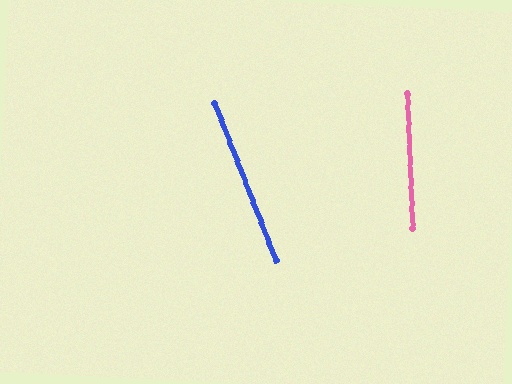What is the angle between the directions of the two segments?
Approximately 19 degrees.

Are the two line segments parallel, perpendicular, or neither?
Neither parallel nor perpendicular — they differ by about 19°.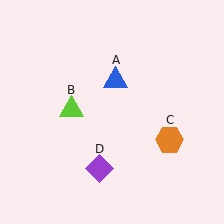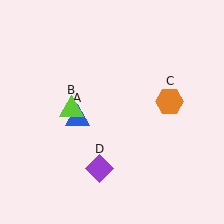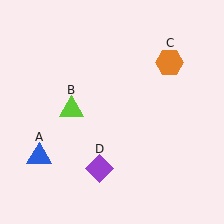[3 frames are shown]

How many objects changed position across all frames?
2 objects changed position: blue triangle (object A), orange hexagon (object C).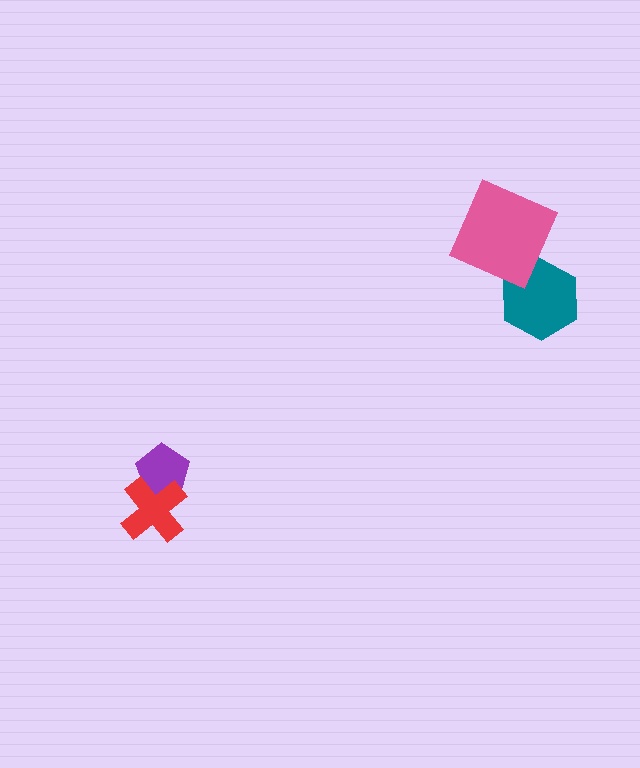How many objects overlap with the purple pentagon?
1 object overlaps with the purple pentagon.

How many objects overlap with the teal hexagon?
0 objects overlap with the teal hexagon.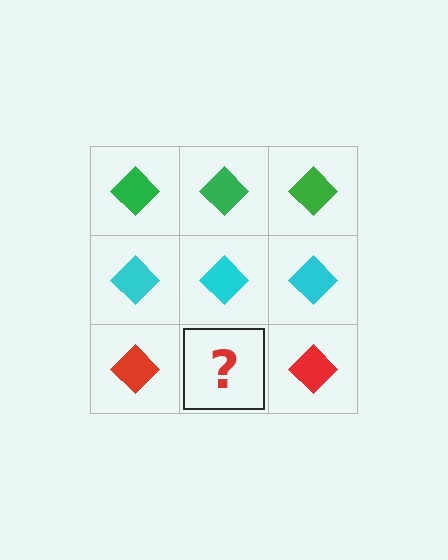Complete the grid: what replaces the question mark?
The question mark should be replaced with a red diamond.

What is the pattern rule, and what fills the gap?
The rule is that each row has a consistent color. The gap should be filled with a red diamond.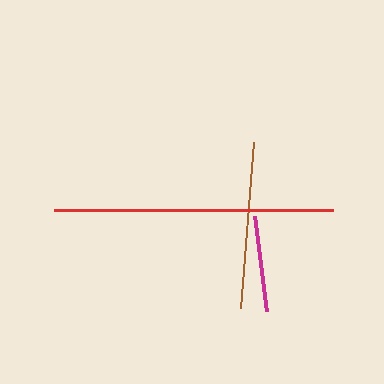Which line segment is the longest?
The red line is the longest at approximately 279 pixels.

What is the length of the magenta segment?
The magenta segment is approximately 95 pixels long.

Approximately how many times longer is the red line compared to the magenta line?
The red line is approximately 2.9 times the length of the magenta line.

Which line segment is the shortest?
The magenta line is the shortest at approximately 95 pixels.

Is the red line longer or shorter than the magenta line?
The red line is longer than the magenta line.